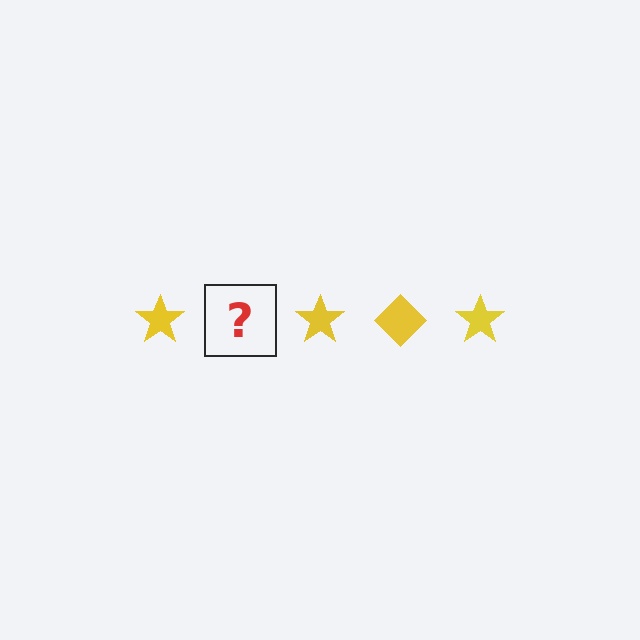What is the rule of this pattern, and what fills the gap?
The rule is that the pattern cycles through star, diamond shapes in yellow. The gap should be filled with a yellow diamond.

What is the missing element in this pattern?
The missing element is a yellow diamond.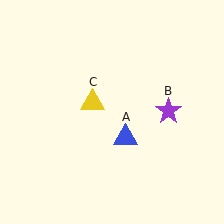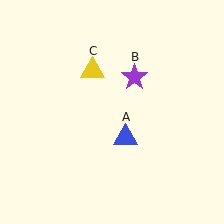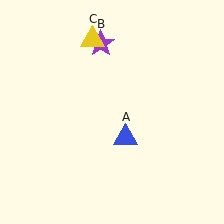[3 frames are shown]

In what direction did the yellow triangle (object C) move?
The yellow triangle (object C) moved up.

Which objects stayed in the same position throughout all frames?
Blue triangle (object A) remained stationary.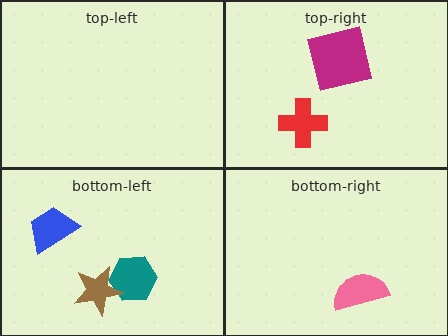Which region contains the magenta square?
The top-right region.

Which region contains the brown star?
The bottom-left region.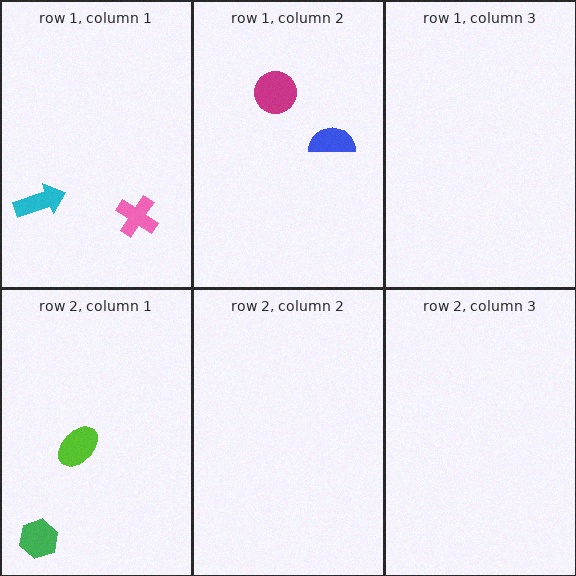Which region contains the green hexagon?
The row 2, column 1 region.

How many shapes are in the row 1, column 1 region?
2.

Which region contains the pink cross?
The row 1, column 1 region.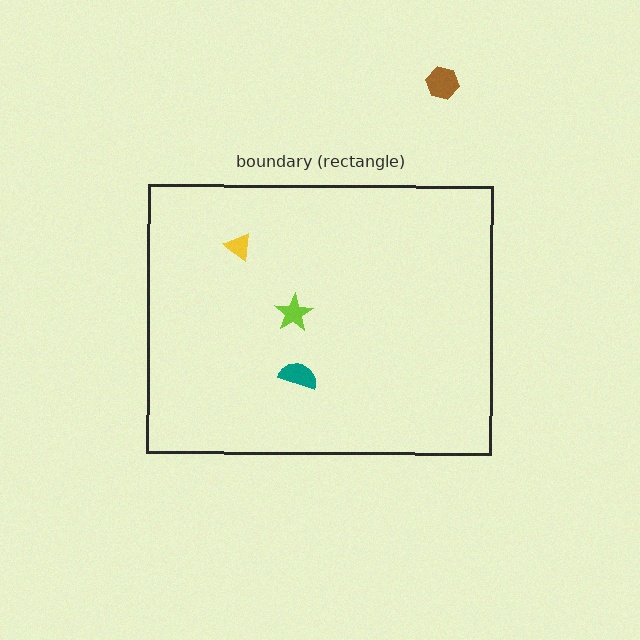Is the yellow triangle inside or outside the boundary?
Inside.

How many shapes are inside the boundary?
3 inside, 1 outside.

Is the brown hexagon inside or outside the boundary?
Outside.